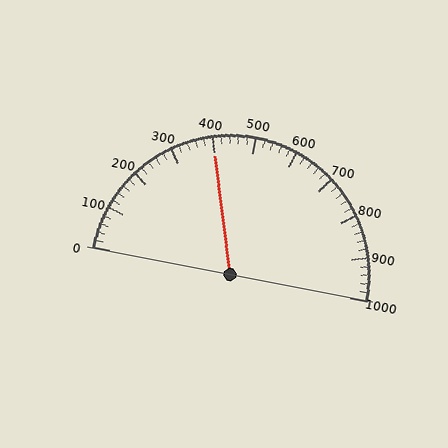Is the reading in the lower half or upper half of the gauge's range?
The reading is in the lower half of the range (0 to 1000).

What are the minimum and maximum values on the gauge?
The gauge ranges from 0 to 1000.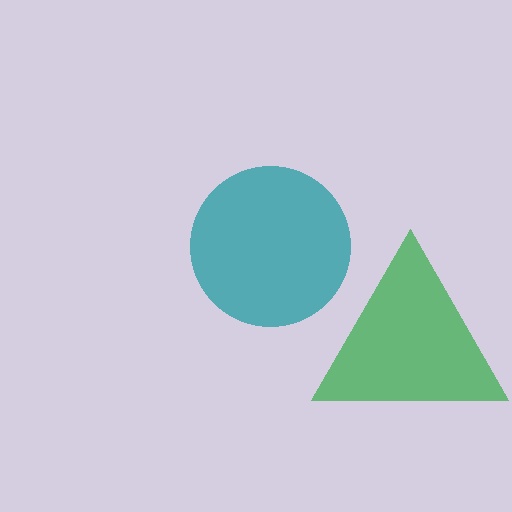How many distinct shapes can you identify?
There are 2 distinct shapes: a green triangle, a teal circle.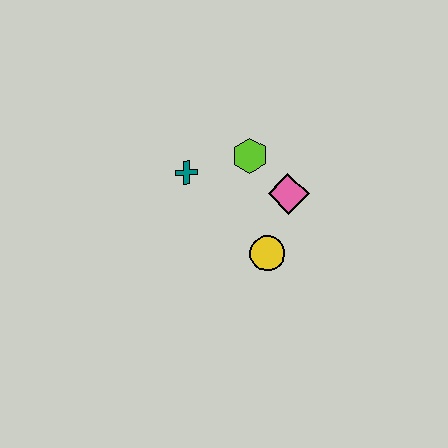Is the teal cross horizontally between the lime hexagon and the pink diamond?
No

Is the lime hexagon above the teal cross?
Yes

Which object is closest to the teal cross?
The lime hexagon is closest to the teal cross.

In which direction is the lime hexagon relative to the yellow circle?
The lime hexagon is above the yellow circle.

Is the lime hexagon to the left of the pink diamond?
Yes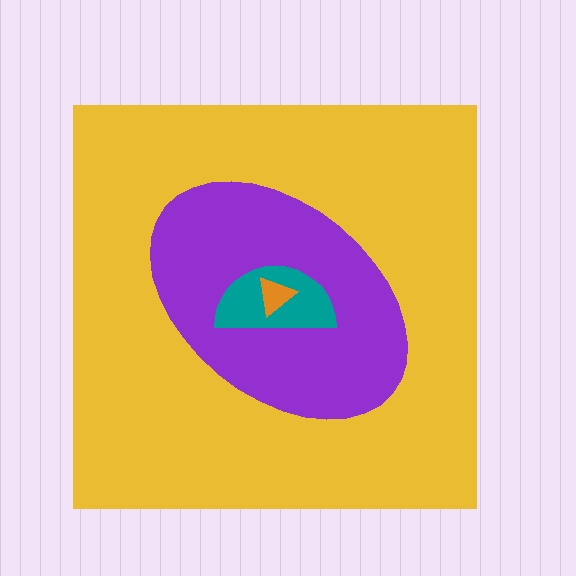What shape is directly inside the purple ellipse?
The teal semicircle.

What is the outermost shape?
The yellow square.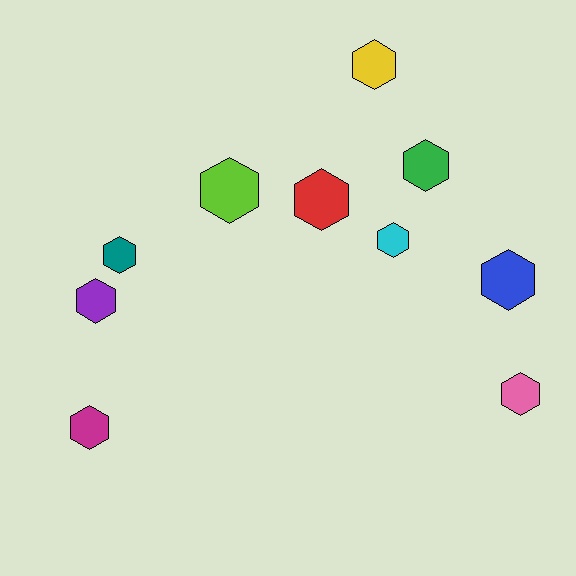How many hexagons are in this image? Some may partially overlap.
There are 10 hexagons.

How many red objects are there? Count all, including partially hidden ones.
There is 1 red object.